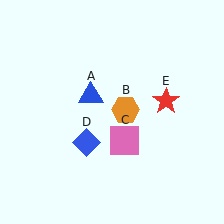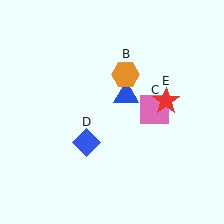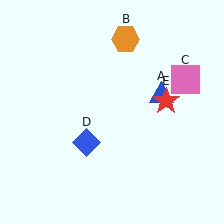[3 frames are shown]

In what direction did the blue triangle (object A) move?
The blue triangle (object A) moved right.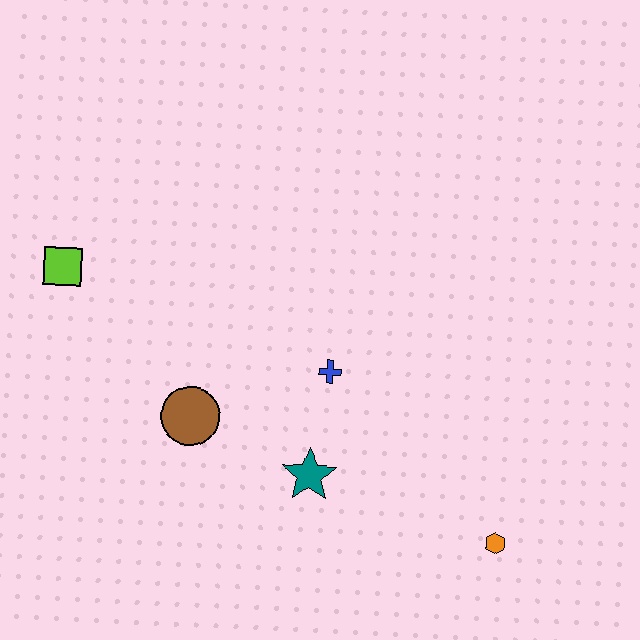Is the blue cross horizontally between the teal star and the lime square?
No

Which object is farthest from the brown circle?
The orange hexagon is farthest from the brown circle.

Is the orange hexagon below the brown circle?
Yes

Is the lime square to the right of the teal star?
No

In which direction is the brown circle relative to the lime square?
The brown circle is below the lime square.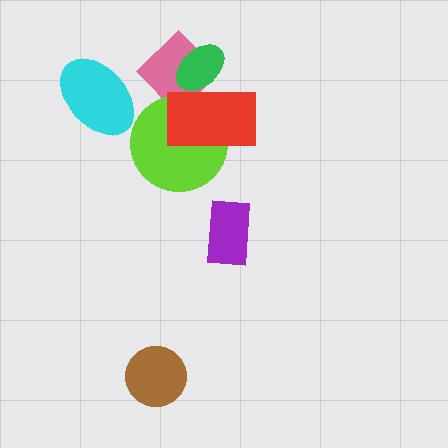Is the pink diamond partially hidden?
Yes, it is partially covered by another shape.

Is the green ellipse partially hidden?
Yes, it is partially covered by another shape.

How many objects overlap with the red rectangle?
3 objects overlap with the red rectangle.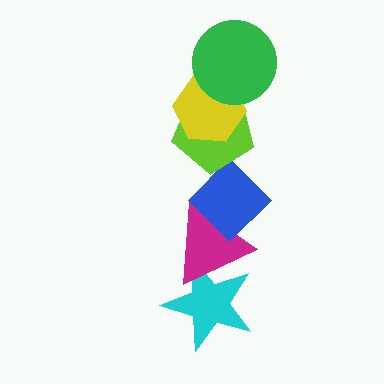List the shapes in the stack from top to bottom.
From top to bottom: the green circle, the yellow hexagon, the lime pentagon, the blue diamond, the magenta triangle, the cyan star.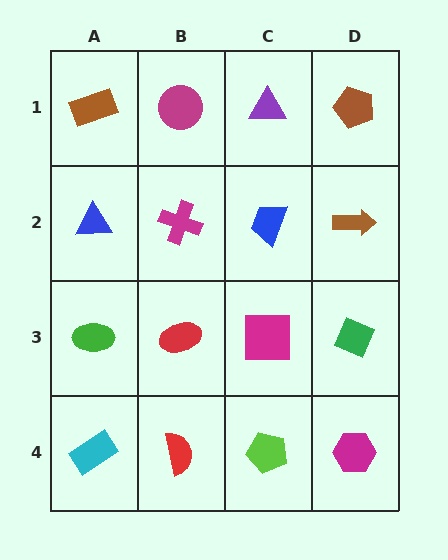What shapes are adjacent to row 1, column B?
A magenta cross (row 2, column B), a brown rectangle (row 1, column A), a purple triangle (row 1, column C).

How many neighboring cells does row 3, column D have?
3.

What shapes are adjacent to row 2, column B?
A magenta circle (row 1, column B), a red ellipse (row 3, column B), a blue triangle (row 2, column A), a blue trapezoid (row 2, column C).